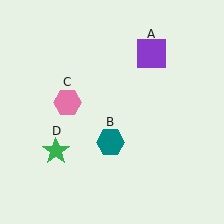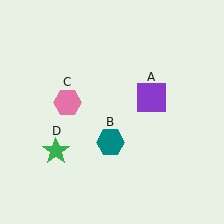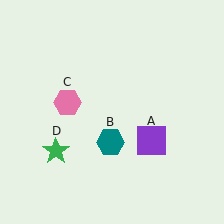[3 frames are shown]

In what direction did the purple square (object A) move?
The purple square (object A) moved down.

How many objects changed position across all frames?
1 object changed position: purple square (object A).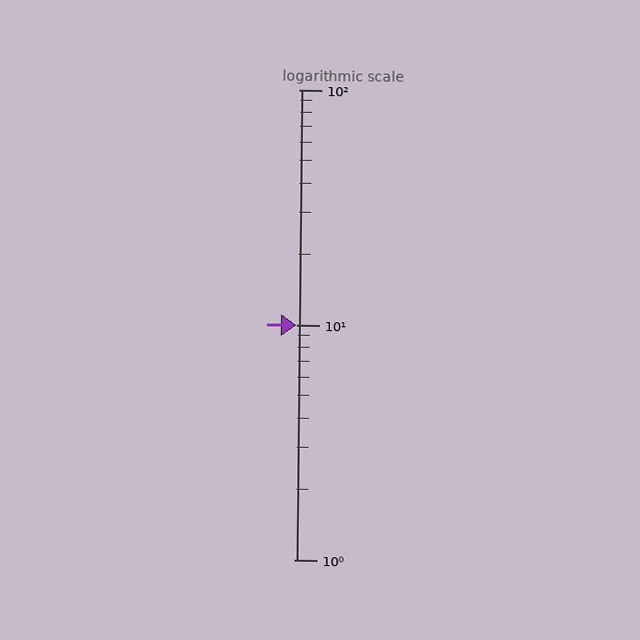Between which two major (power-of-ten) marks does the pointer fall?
The pointer is between 10 and 100.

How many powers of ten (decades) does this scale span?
The scale spans 2 decades, from 1 to 100.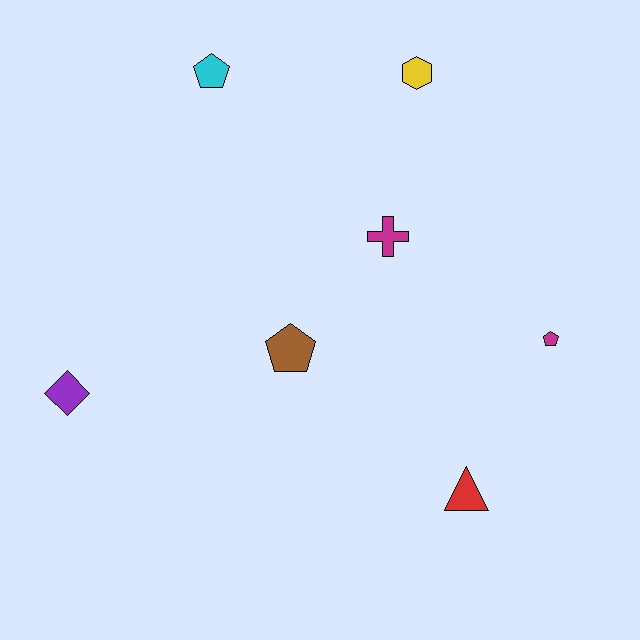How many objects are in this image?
There are 7 objects.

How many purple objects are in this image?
There is 1 purple object.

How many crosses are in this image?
There is 1 cross.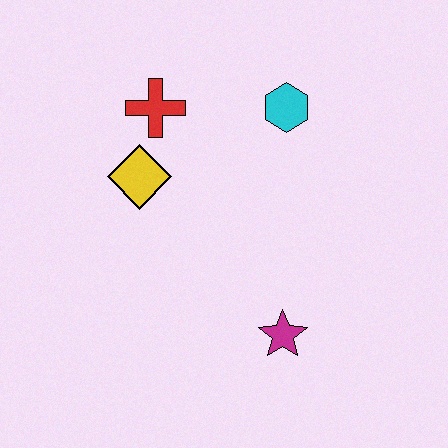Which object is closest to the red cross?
The yellow diamond is closest to the red cross.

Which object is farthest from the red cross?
The magenta star is farthest from the red cross.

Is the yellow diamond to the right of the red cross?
No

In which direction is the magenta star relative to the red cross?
The magenta star is below the red cross.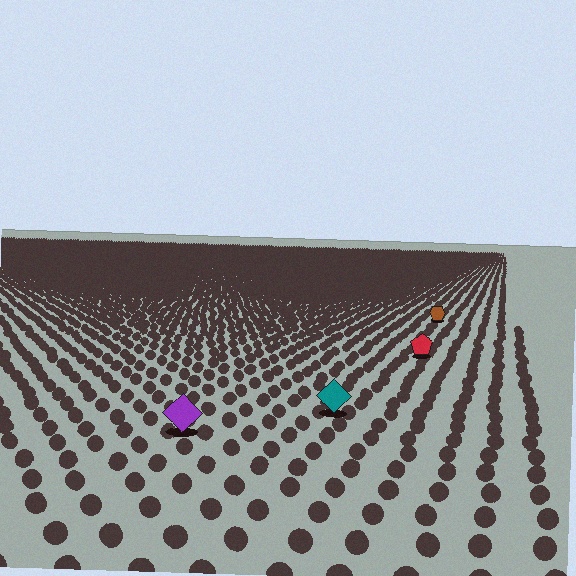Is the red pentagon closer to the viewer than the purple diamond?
No. The purple diamond is closer — you can tell from the texture gradient: the ground texture is coarser near it.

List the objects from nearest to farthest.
From nearest to farthest: the purple diamond, the teal diamond, the red pentagon, the brown hexagon.